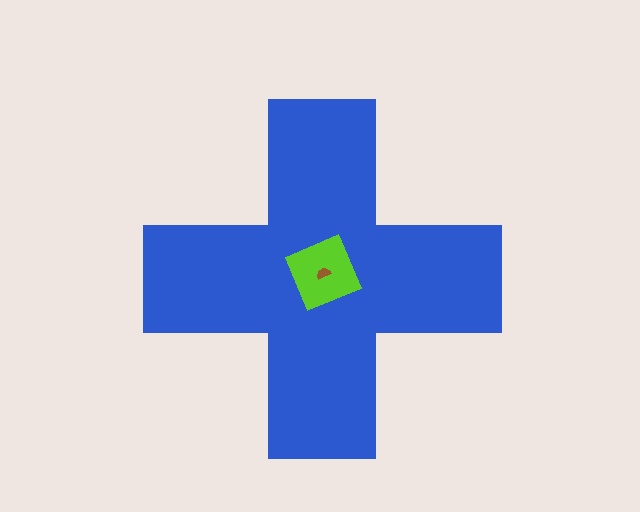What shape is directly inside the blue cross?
The lime square.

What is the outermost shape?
The blue cross.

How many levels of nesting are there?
3.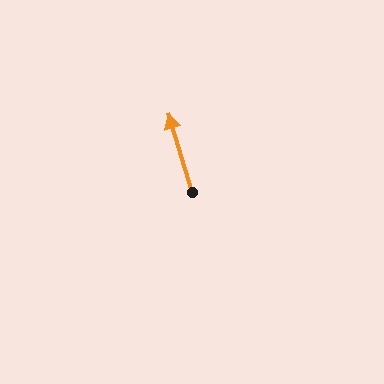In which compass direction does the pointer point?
North.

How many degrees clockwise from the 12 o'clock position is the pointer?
Approximately 343 degrees.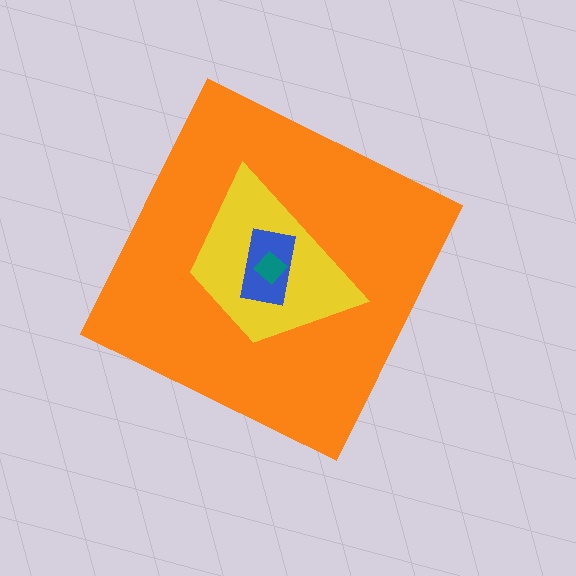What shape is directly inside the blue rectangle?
The teal diamond.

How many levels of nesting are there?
4.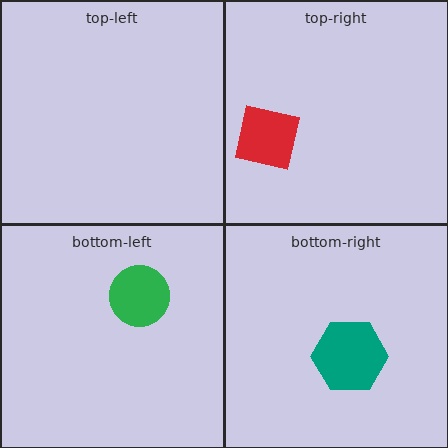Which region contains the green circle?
The bottom-left region.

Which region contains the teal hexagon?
The bottom-right region.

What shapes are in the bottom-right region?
The teal hexagon.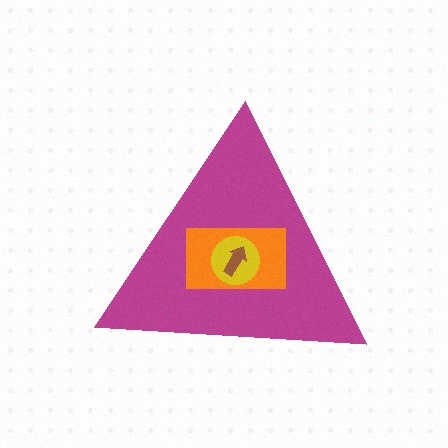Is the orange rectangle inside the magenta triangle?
Yes.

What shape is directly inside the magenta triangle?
The orange rectangle.